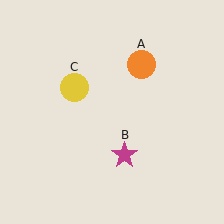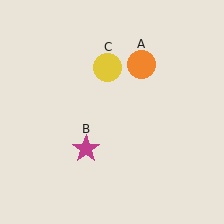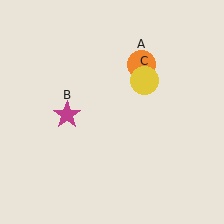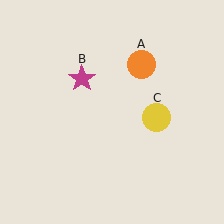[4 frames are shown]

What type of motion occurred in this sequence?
The magenta star (object B), yellow circle (object C) rotated clockwise around the center of the scene.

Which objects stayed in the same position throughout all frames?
Orange circle (object A) remained stationary.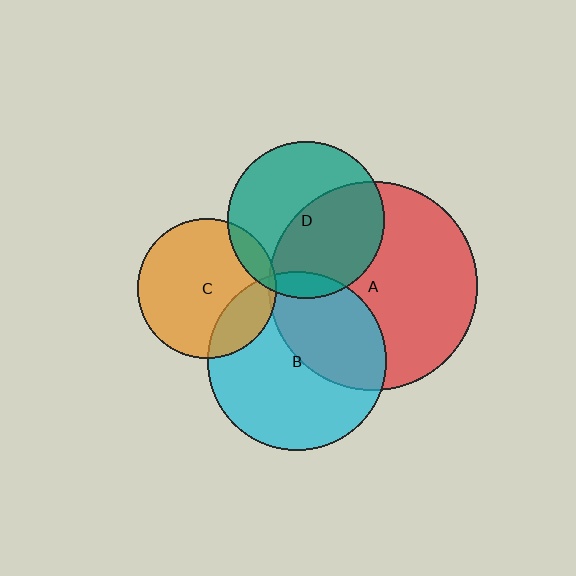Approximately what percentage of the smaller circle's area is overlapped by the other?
Approximately 20%.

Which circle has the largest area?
Circle A (red).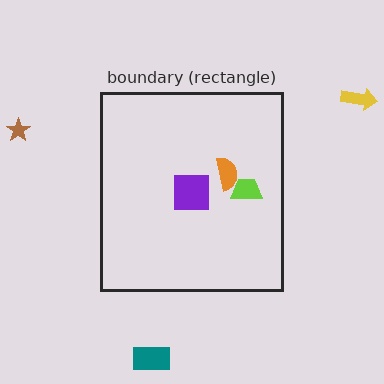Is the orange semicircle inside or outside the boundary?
Inside.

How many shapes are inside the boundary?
3 inside, 3 outside.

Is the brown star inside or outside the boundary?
Outside.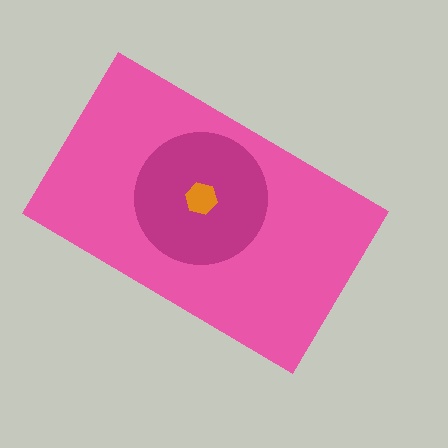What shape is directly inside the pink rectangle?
The magenta circle.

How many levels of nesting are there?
3.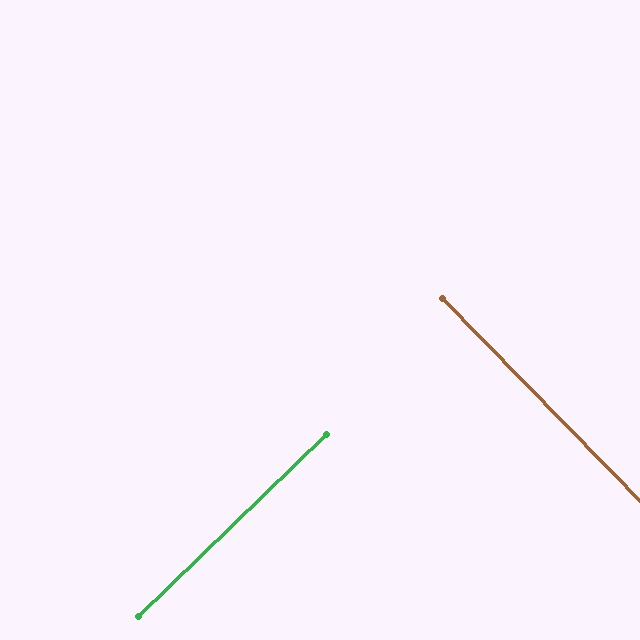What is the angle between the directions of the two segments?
Approximately 90 degrees.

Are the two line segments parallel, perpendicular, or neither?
Perpendicular — they meet at approximately 90°.